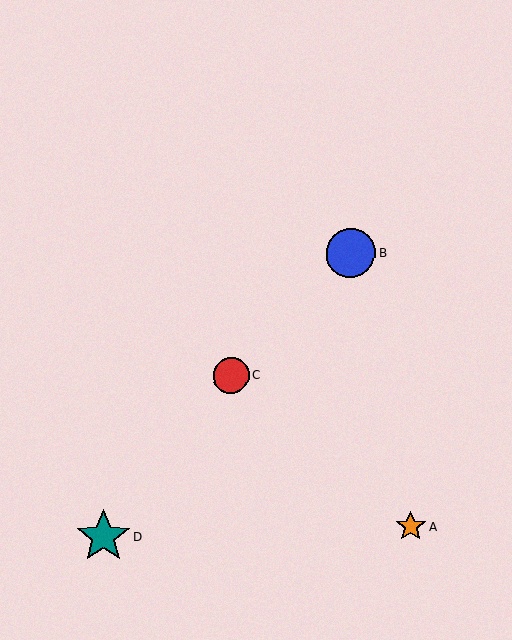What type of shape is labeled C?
Shape C is a red circle.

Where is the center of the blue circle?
The center of the blue circle is at (351, 253).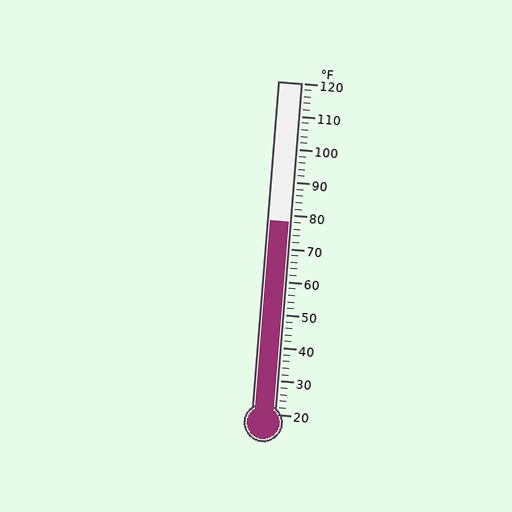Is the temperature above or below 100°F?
The temperature is below 100°F.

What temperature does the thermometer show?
The thermometer shows approximately 78°F.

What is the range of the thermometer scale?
The thermometer scale ranges from 20°F to 120°F.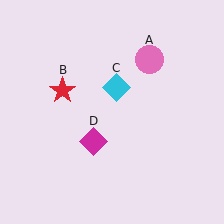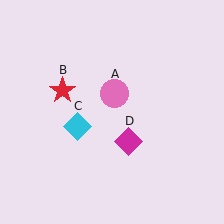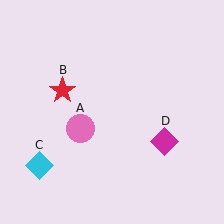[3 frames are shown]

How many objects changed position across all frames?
3 objects changed position: pink circle (object A), cyan diamond (object C), magenta diamond (object D).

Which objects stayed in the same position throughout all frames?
Red star (object B) remained stationary.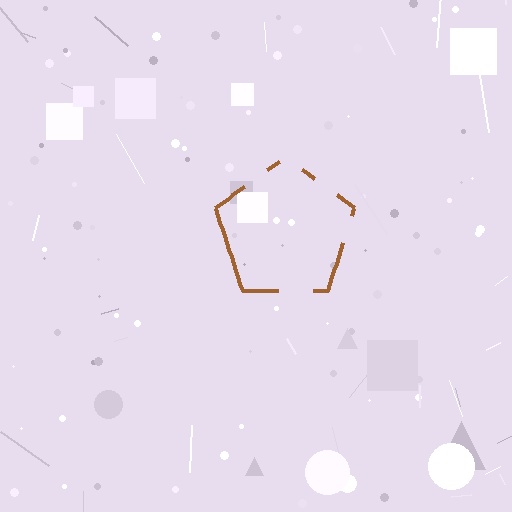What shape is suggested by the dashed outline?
The dashed outline suggests a pentagon.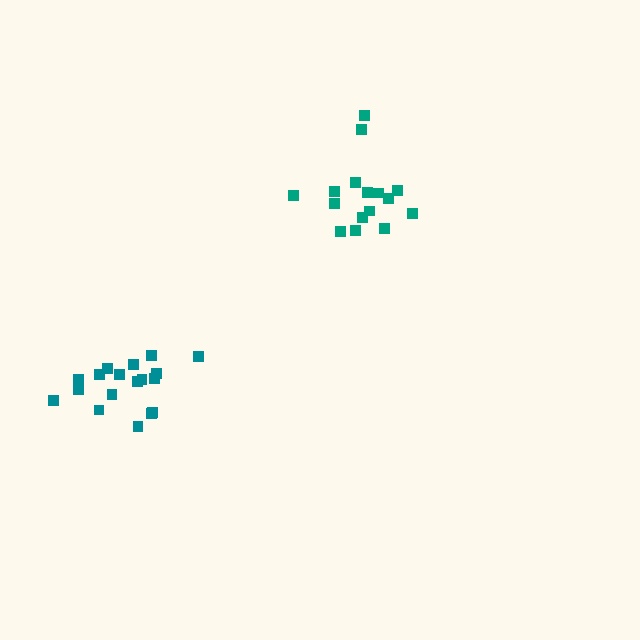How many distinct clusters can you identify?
There are 2 distinct clusters.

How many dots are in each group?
Group 1: 18 dots, Group 2: 16 dots (34 total).